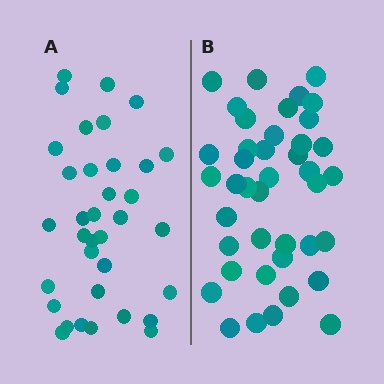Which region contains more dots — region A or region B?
Region B (the right region) has more dots.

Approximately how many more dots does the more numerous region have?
Region B has about 6 more dots than region A.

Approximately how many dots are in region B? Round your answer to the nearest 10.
About 40 dots. (The exact count is 41, which rounds to 40.)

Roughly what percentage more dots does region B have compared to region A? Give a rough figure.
About 15% more.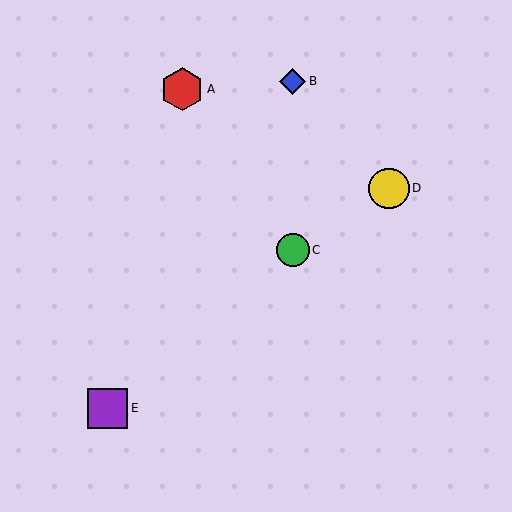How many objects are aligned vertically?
2 objects (B, C) are aligned vertically.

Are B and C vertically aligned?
Yes, both are at x≈293.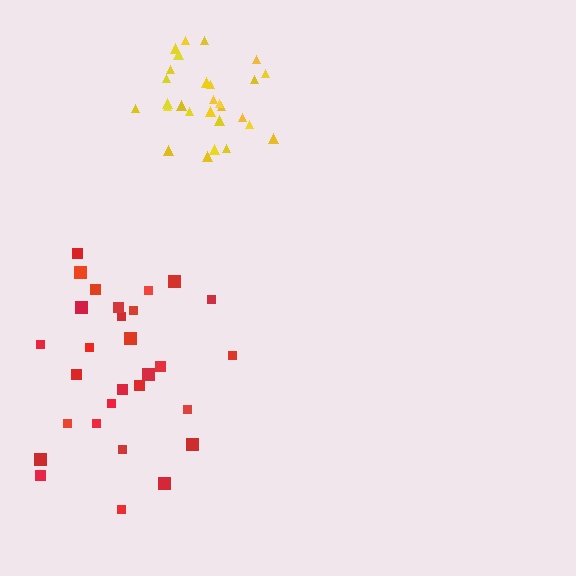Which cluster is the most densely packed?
Yellow.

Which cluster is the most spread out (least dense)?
Red.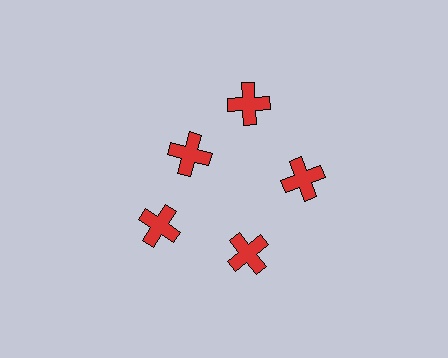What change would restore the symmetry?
The symmetry would be restored by moving it outward, back onto the ring so that all 5 crosses sit at equal angles and equal distance from the center.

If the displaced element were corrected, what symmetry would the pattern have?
It would have 5-fold rotational symmetry — the pattern would map onto itself every 72 degrees.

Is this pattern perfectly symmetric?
No. The 5 red crosses are arranged in a ring, but one element near the 10 o'clock position is pulled inward toward the center, breaking the 5-fold rotational symmetry.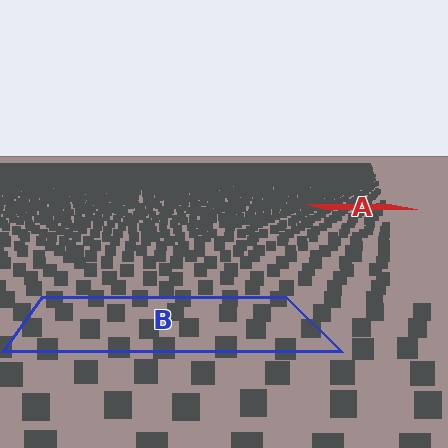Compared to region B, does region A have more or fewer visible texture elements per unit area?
Region A has more texture elements per unit area — they are packed more densely because it is farther away.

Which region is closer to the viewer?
Region B is closer. The texture elements there are larger and more spread out.